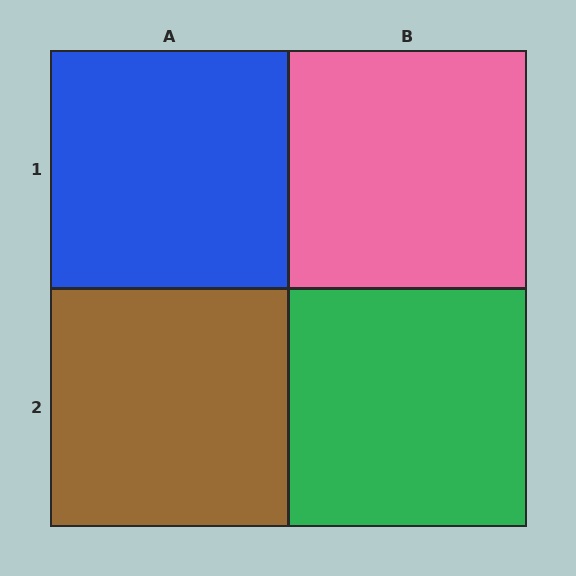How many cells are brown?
1 cell is brown.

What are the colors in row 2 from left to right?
Brown, green.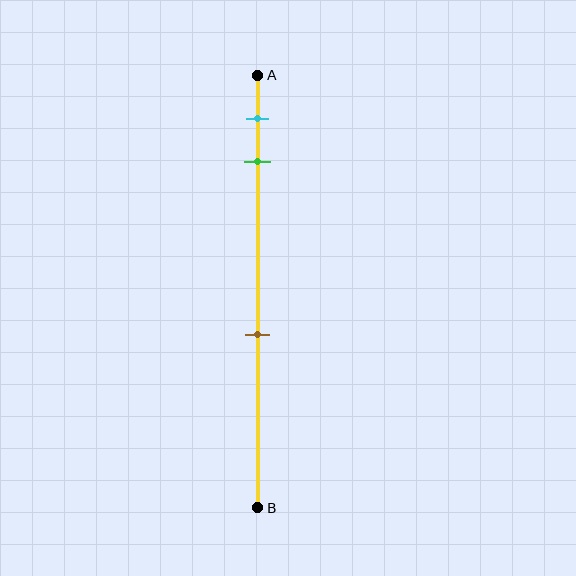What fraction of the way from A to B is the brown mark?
The brown mark is approximately 60% (0.6) of the way from A to B.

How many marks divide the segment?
There are 3 marks dividing the segment.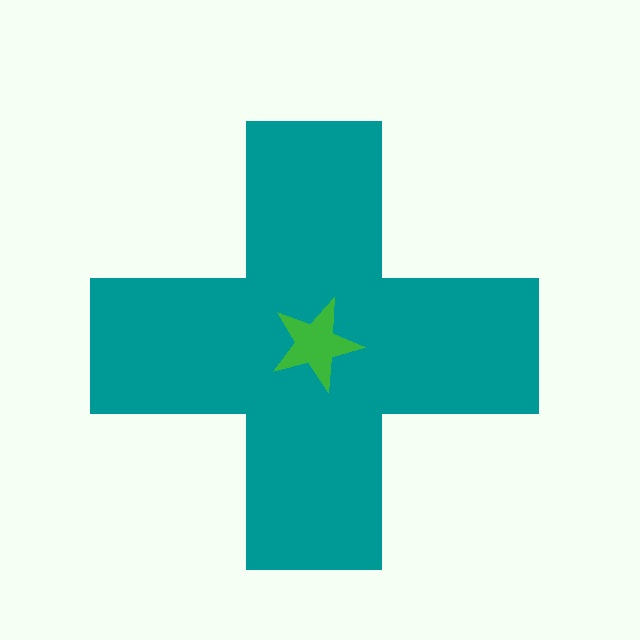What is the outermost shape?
The teal cross.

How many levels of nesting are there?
2.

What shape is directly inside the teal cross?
The green star.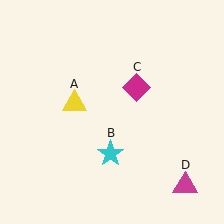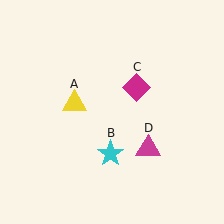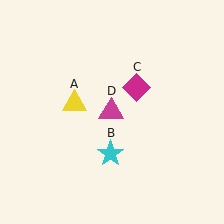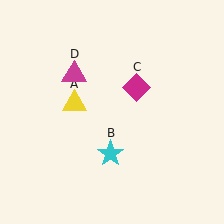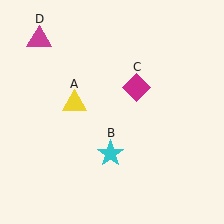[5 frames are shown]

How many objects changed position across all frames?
1 object changed position: magenta triangle (object D).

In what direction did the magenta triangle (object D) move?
The magenta triangle (object D) moved up and to the left.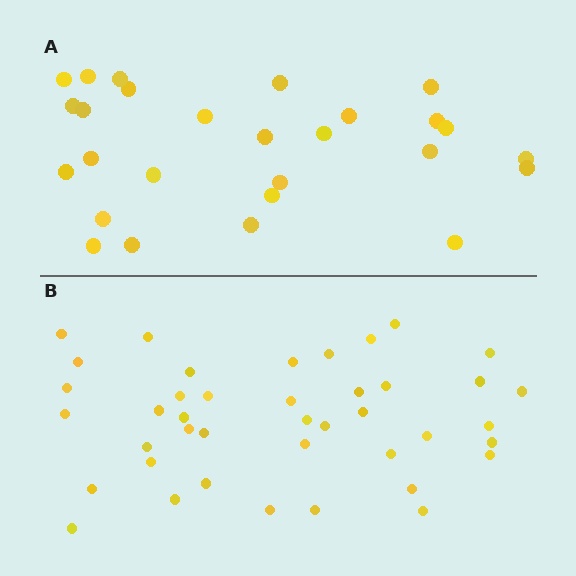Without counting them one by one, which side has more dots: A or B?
Region B (the bottom region) has more dots.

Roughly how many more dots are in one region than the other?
Region B has approximately 15 more dots than region A.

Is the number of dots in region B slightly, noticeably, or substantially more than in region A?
Region B has substantially more. The ratio is roughly 1.5 to 1.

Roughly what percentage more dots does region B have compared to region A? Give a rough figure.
About 50% more.